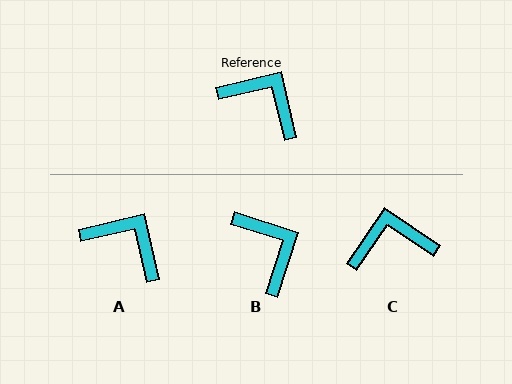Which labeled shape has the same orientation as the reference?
A.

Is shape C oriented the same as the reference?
No, it is off by about 43 degrees.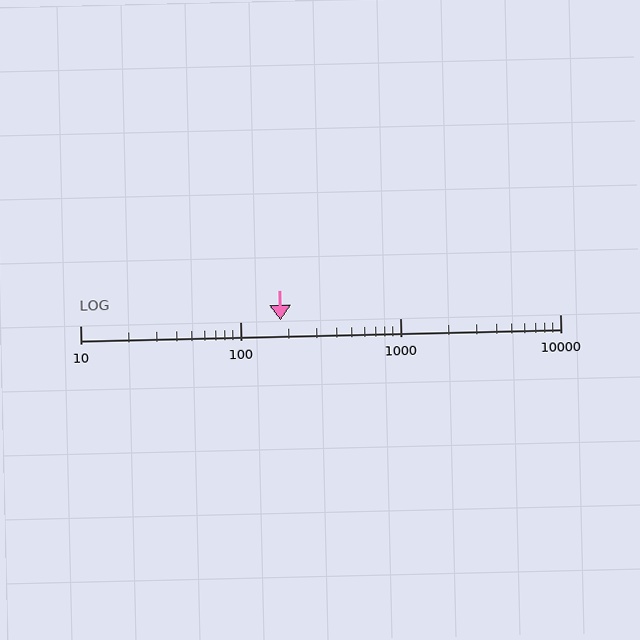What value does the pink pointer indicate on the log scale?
The pointer indicates approximately 180.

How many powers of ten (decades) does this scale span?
The scale spans 3 decades, from 10 to 10000.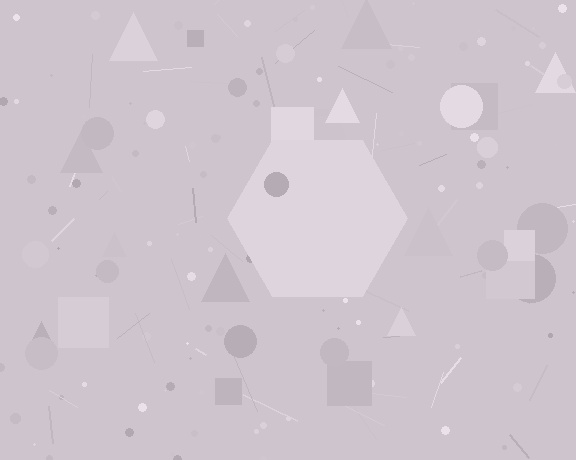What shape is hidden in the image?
A hexagon is hidden in the image.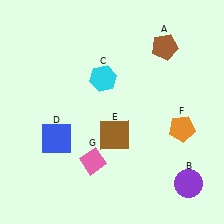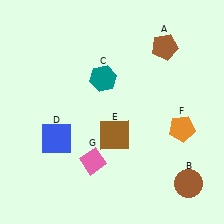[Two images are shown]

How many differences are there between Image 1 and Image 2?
There are 2 differences between the two images.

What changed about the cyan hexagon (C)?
In Image 1, C is cyan. In Image 2, it changed to teal.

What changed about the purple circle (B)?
In Image 1, B is purple. In Image 2, it changed to brown.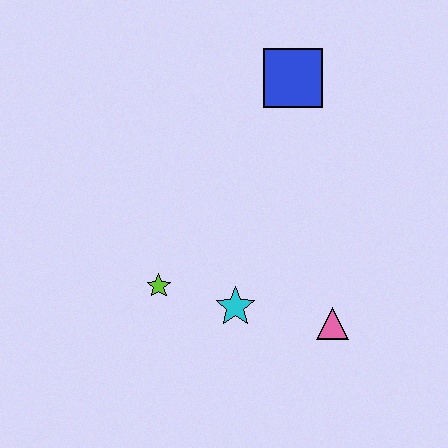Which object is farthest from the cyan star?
The blue square is farthest from the cyan star.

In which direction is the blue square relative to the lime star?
The blue square is above the lime star.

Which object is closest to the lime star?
The cyan star is closest to the lime star.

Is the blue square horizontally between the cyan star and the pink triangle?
Yes